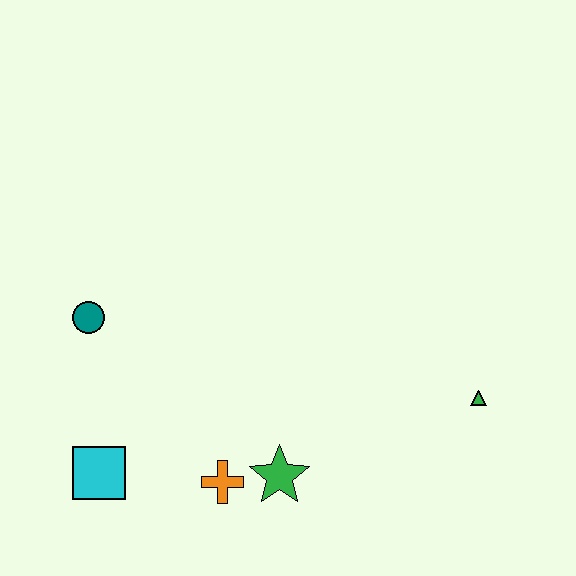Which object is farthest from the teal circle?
The green triangle is farthest from the teal circle.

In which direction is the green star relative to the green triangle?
The green star is to the left of the green triangle.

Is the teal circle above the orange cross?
Yes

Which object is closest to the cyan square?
The orange cross is closest to the cyan square.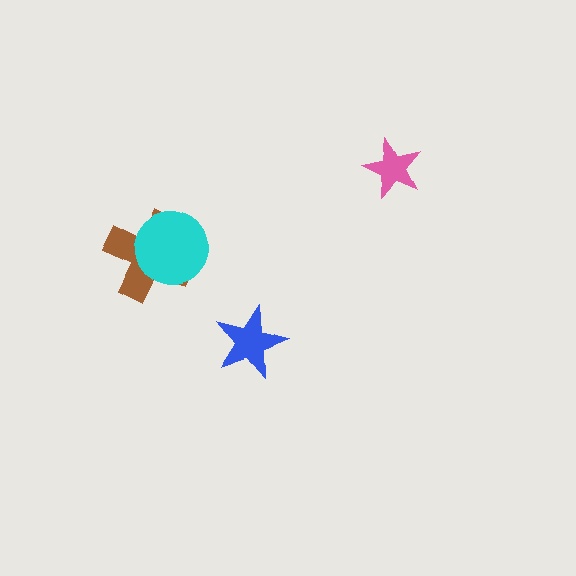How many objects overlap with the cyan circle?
1 object overlaps with the cyan circle.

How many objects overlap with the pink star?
0 objects overlap with the pink star.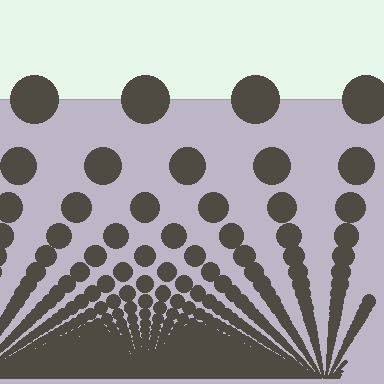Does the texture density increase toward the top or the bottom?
Density increases toward the bottom.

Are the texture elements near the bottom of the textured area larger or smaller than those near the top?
Smaller. The gradient is inverted — elements near the bottom are smaller and denser.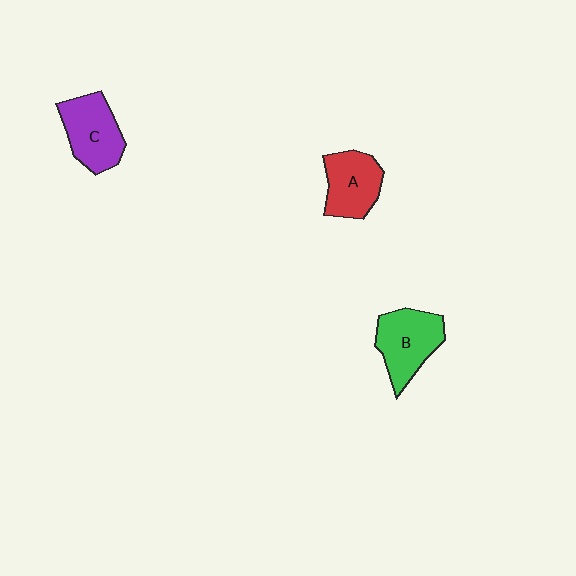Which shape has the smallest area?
Shape A (red).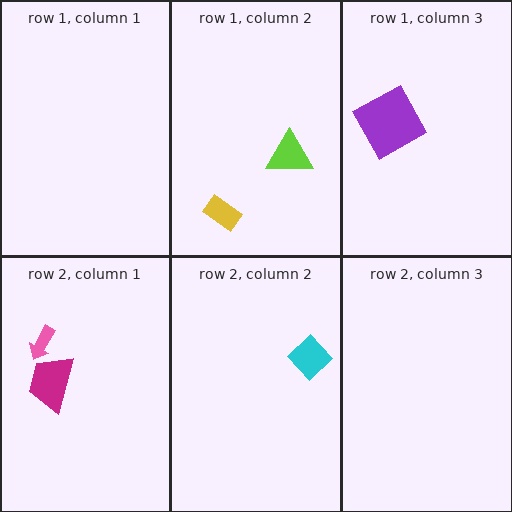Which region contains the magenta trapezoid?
The row 2, column 1 region.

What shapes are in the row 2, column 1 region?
The magenta trapezoid, the pink arrow.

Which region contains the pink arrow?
The row 2, column 1 region.